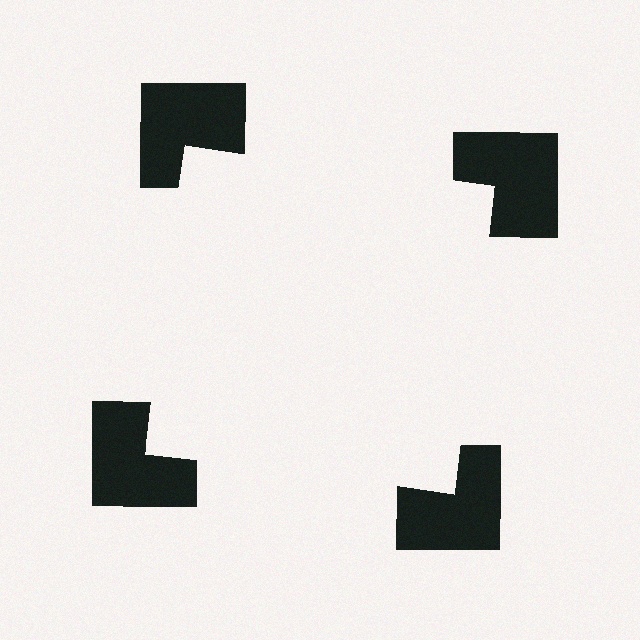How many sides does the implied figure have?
4 sides.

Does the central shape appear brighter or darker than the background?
It typically appears slightly brighter than the background, even though no actual brightness change is drawn.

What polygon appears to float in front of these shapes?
An illusory square — its edges are inferred from the aligned wedge cuts in the notched squares, not physically drawn.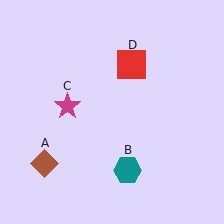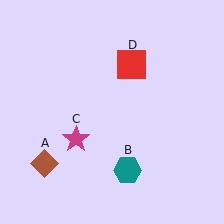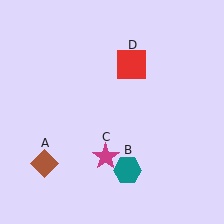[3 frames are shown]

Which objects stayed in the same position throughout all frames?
Brown diamond (object A) and teal hexagon (object B) and red square (object D) remained stationary.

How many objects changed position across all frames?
1 object changed position: magenta star (object C).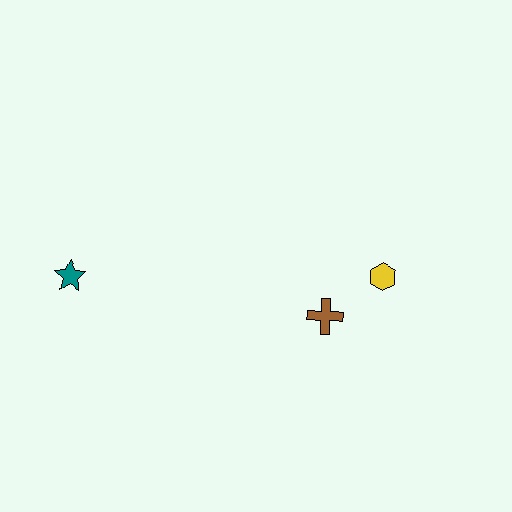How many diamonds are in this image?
There are no diamonds.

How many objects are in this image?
There are 3 objects.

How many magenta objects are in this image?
There are no magenta objects.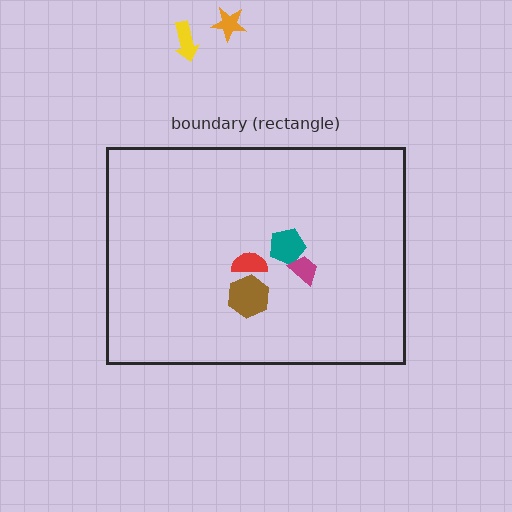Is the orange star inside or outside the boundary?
Outside.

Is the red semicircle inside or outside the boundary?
Inside.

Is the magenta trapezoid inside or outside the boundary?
Inside.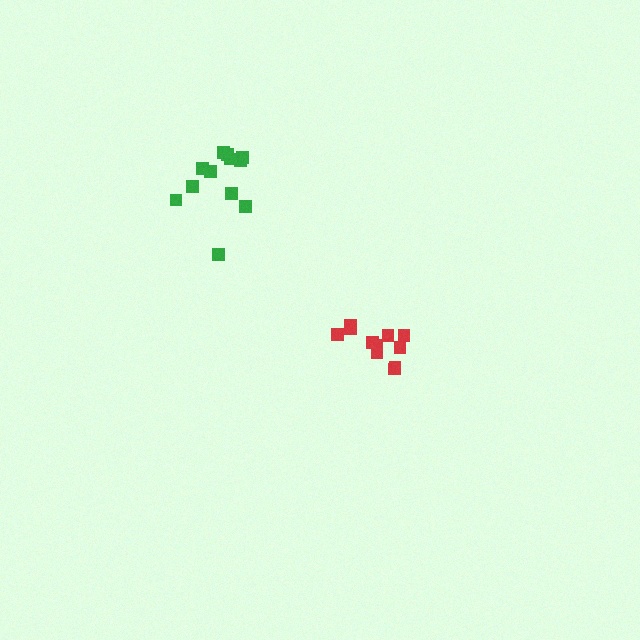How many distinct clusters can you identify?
There are 2 distinct clusters.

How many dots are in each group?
Group 1: 12 dots, Group 2: 11 dots (23 total).